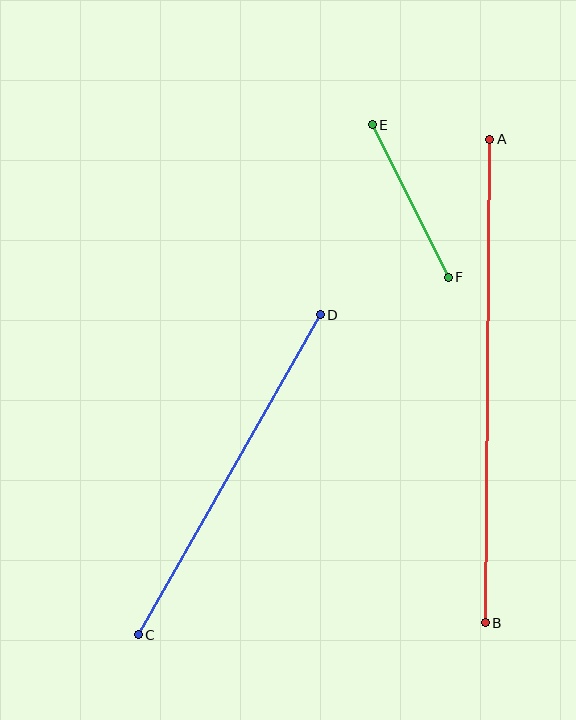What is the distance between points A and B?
The distance is approximately 484 pixels.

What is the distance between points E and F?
The distance is approximately 170 pixels.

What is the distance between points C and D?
The distance is approximately 368 pixels.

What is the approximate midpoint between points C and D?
The midpoint is at approximately (229, 475) pixels.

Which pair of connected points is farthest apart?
Points A and B are farthest apart.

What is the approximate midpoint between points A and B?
The midpoint is at approximately (487, 381) pixels.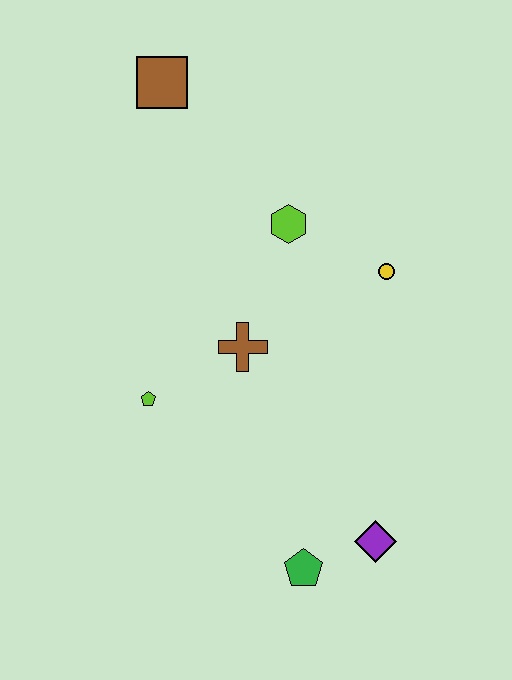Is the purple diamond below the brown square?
Yes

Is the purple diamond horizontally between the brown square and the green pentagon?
No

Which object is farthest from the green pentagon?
The brown square is farthest from the green pentagon.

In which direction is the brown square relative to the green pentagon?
The brown square is above the green pentagon.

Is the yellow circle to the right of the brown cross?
Yes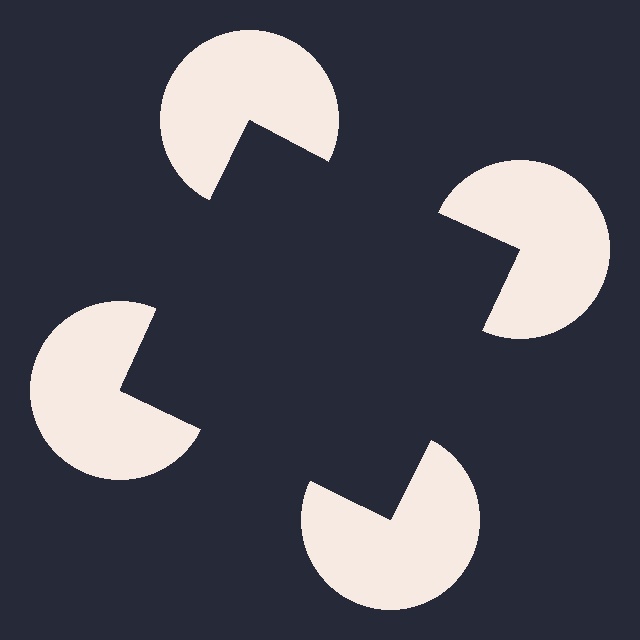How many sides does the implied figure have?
4 sides.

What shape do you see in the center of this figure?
An illusory square — its edges are inferred from the aligned wedge cuts in the pac-man discs, not physically drawn.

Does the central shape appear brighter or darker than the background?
It typically appears slightly darker than the background, even though no actual brightness change is drawn.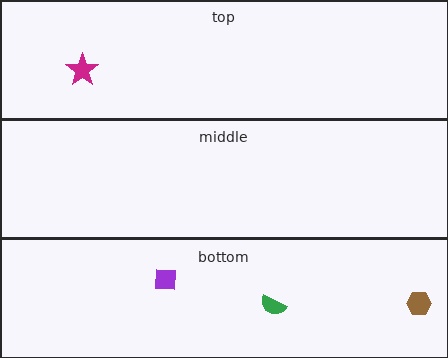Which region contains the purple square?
The bottom region.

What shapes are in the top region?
The magenta star.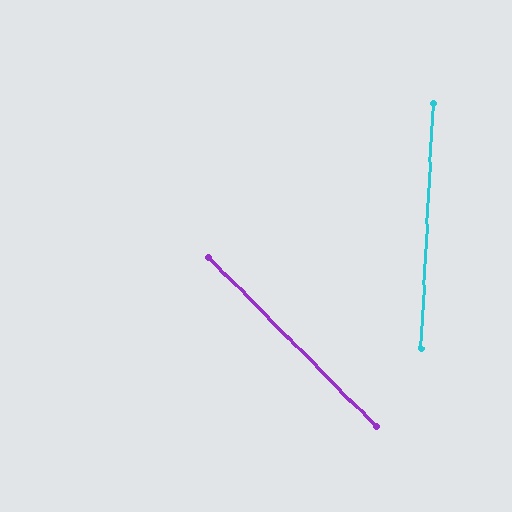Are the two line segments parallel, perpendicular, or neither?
Neither parallel nor perpendicular — they differ by about 48°.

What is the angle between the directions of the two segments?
Approximately 48 degrees.